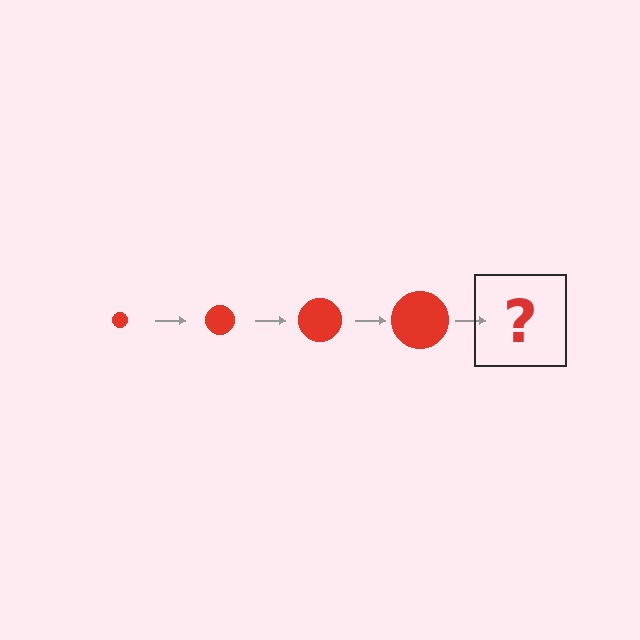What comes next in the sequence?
The next element should be a red circle, larger than the previous one.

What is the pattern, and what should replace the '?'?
The pattern is that the circle gets progressively larger each step. The '?' should be a red circle, larger than the previous one.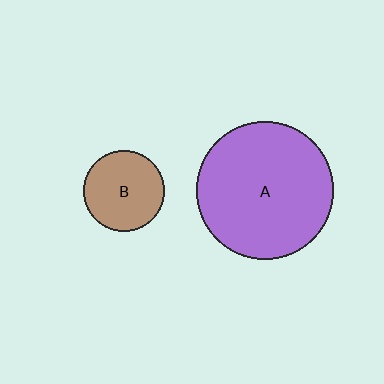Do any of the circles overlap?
No, none of the circles overlap.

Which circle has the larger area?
Circle A (purple).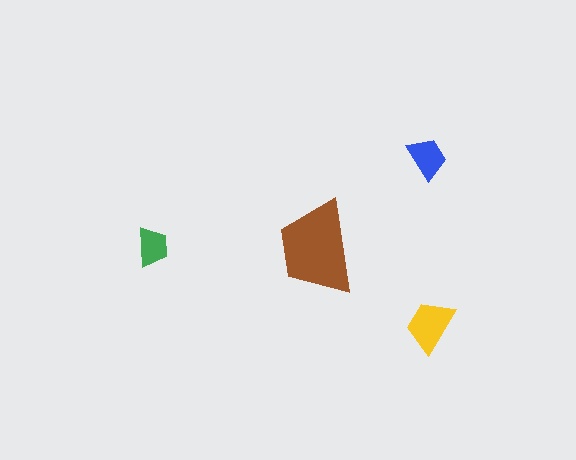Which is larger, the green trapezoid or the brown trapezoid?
The brown one.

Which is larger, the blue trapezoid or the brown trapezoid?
The brown one.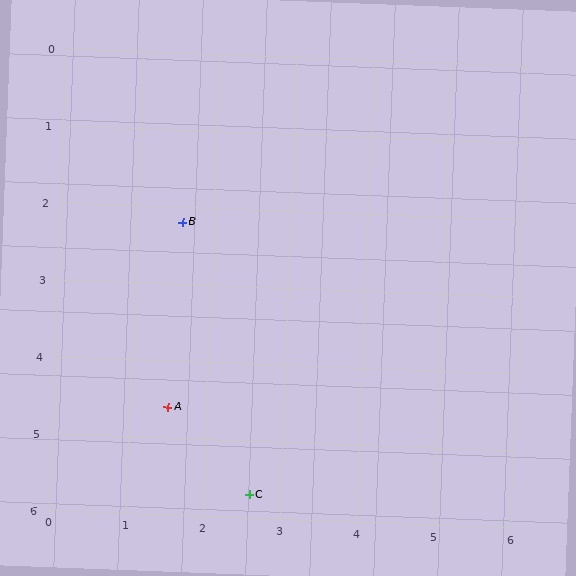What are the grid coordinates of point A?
Point A is at approximately (1.5, 4.6).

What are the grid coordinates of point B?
Point B is at approximately (1.6, 2.2).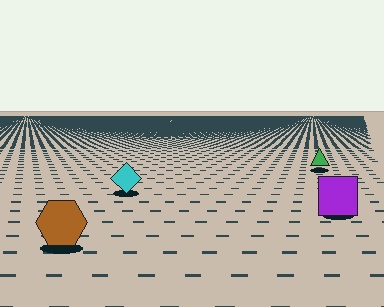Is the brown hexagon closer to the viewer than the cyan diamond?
Yes. The brown hexagon is closer — you can tell from the texture gradient: the ground texture is coarser near it.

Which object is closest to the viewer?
The brown hexagon is closest. The texture marks near it are larger and more spread out.